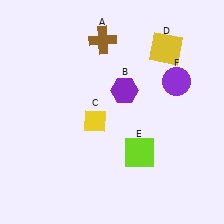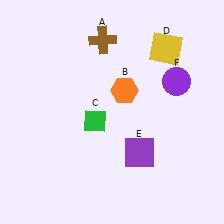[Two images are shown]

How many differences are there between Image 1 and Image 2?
There are 3 differences between the two images.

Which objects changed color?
B changed from purple to orange. C changed from yellow to green. E changed from lime to purple.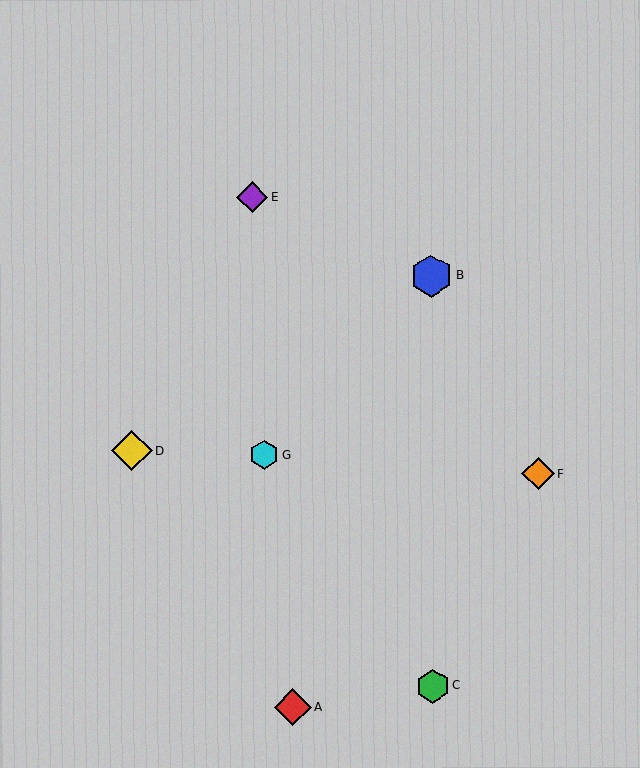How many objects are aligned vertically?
2 objects (B, C) are aligned vertically.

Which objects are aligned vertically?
Objects B, C are aligned vertically.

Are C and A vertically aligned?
No, C is at x≈433 and A is at x≈293.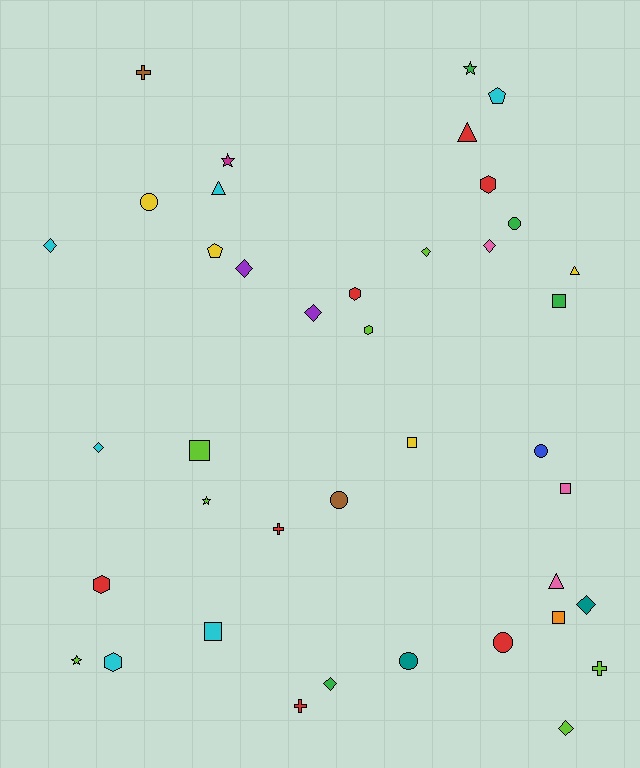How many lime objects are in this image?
There are 7 lime objects.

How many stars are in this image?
There are 4 stars.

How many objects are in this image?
There are 40 objects.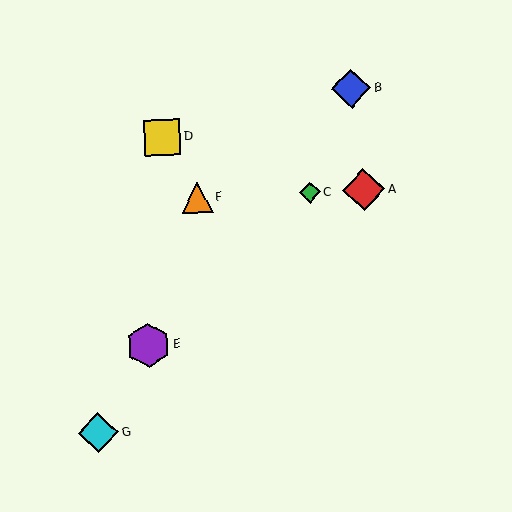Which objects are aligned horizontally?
Objects A, C, F are aligned horizontally.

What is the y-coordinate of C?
Object C is at y≈192.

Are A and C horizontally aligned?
Yes, both are at y≈190.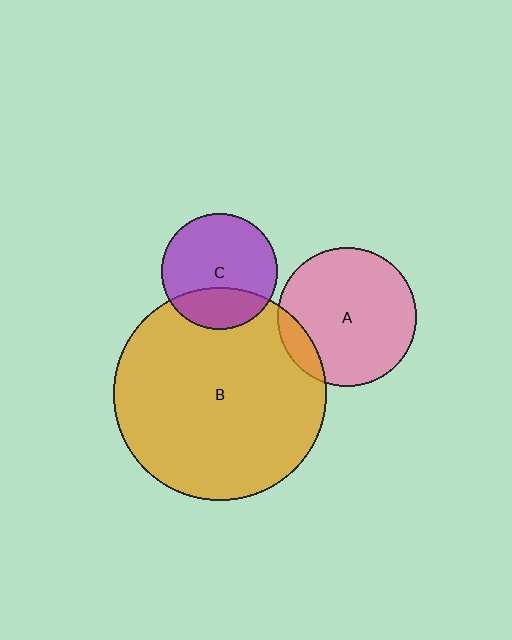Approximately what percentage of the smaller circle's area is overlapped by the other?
Approximately 30%.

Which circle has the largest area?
Circle B (orange).